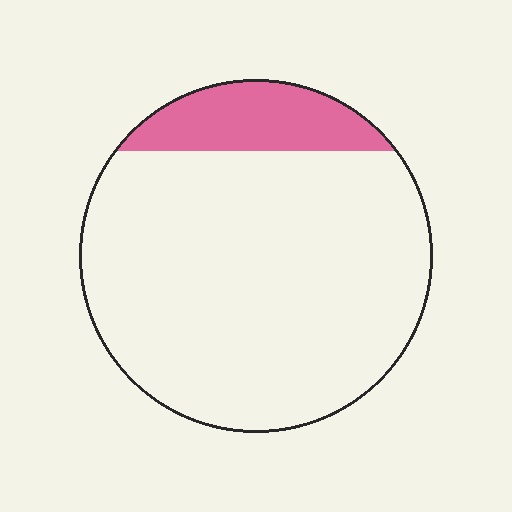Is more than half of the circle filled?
No.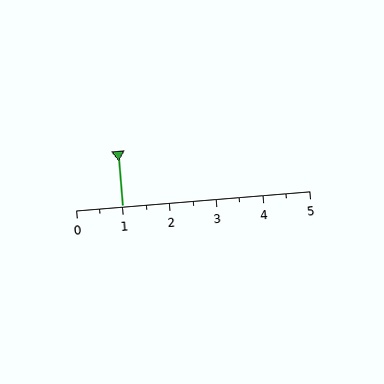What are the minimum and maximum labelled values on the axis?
The axis runs from 0 to 5.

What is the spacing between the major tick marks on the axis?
The major ticks are spaced 1 apart.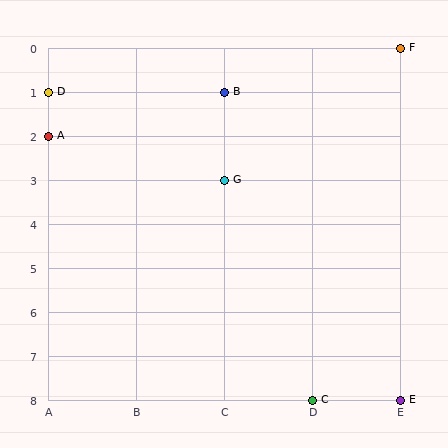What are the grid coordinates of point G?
Point G is at grid coordinates (C, 3).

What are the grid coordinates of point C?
Point C is at grid coordinates (D, 8).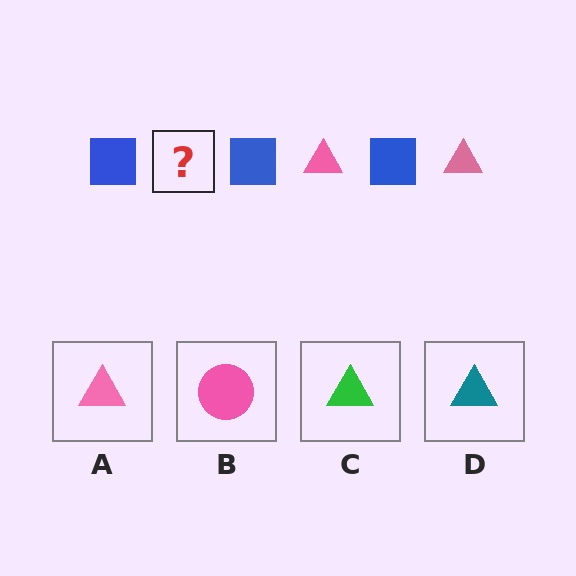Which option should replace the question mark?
Option A.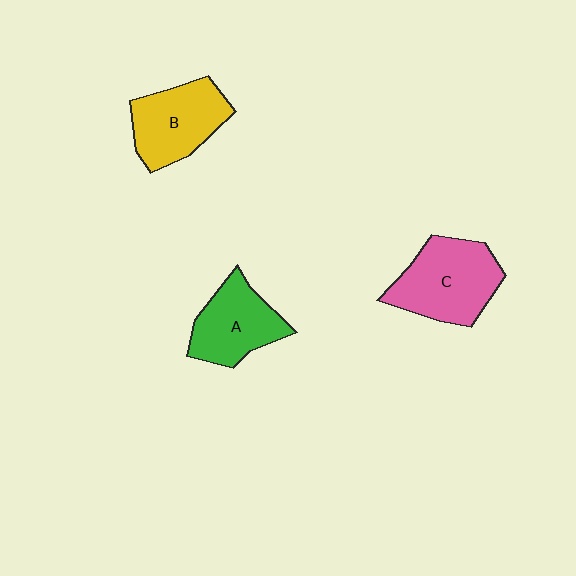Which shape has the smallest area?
Shape A (green).